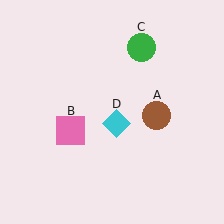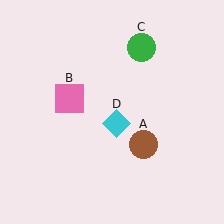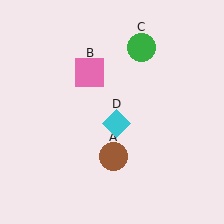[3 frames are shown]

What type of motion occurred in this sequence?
The brown circle (object A), pink square (object B) rotated clockwise around the center of the scene.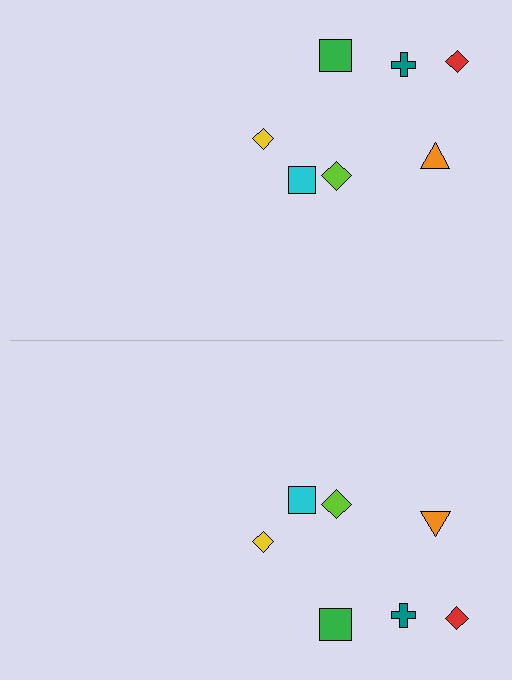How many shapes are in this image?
There are 14 shapes in this image.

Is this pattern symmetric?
Yes, this pattern has bilateral (reflection) symmetry.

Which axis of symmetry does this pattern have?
The pattern has a horizontal axis of symmetry running through the center of the image.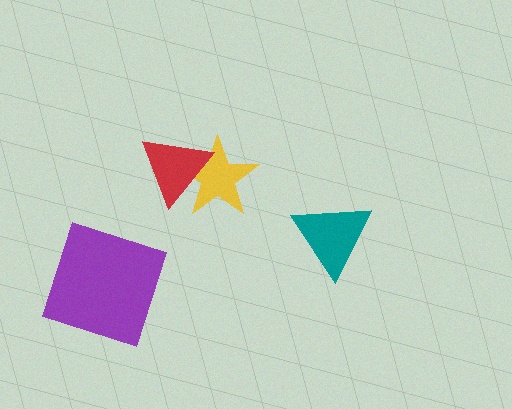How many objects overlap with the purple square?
0 objects overlap with the purple square.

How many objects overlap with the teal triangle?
0 objects overlap with the teal triangle.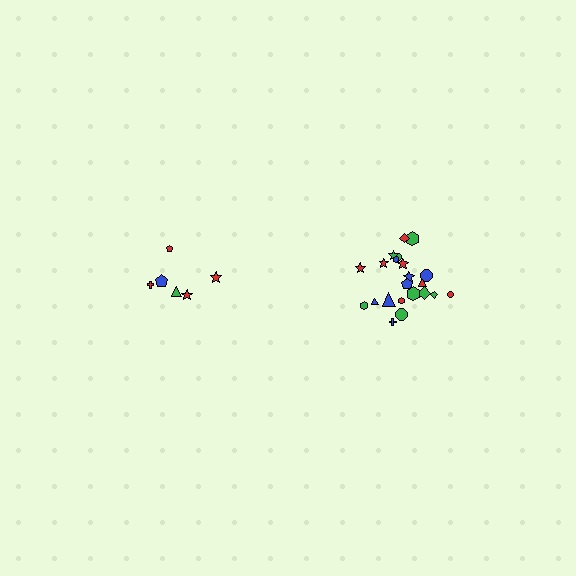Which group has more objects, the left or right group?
The right group.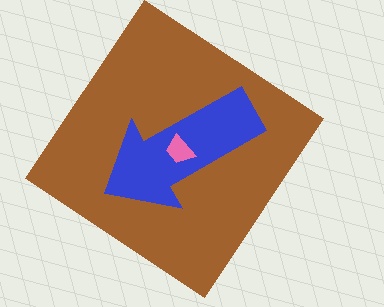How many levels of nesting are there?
3.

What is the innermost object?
The pink trapezoid.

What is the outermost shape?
The brown diamond.